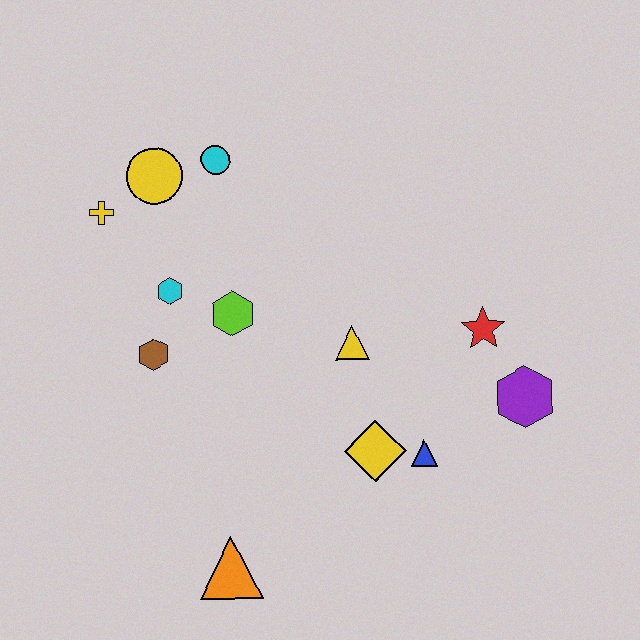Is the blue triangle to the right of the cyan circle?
Yes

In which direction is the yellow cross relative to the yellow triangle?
The yellow cross is to the left of the yellow triangle.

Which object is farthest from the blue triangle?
The yellow cross is farthest from the blue triangle.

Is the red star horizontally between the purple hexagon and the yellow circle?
Yes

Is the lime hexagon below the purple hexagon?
No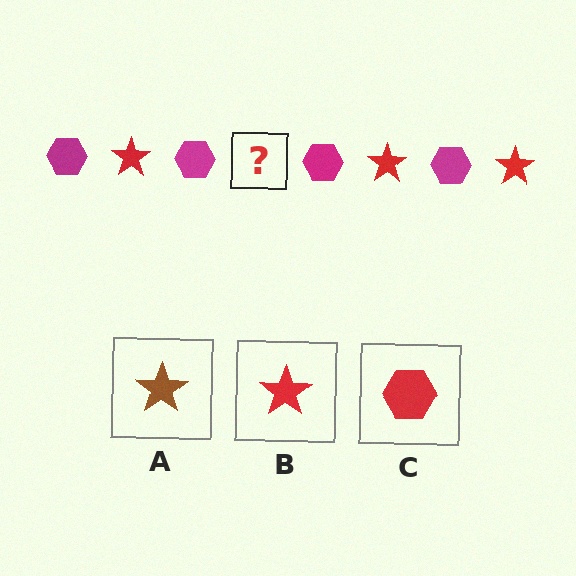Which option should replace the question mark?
Option B.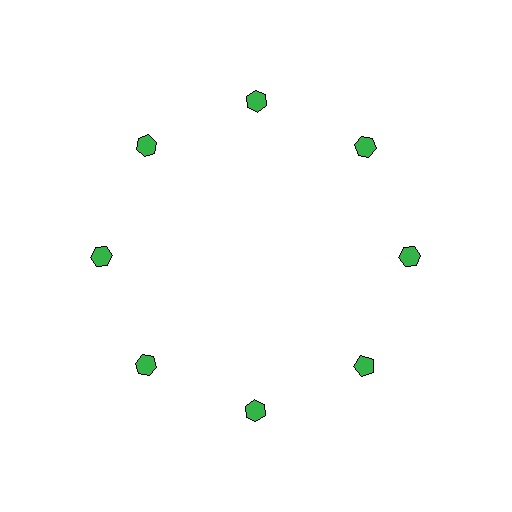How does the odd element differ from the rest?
It has a different shape: pentagon instead of hexagon.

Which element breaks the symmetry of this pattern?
The green pentagon at roughly the 4 o'clock position breaks the symmetry. All other shapes are green hexagons.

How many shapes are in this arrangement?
There are 8 shapes arranged in a ring pattern.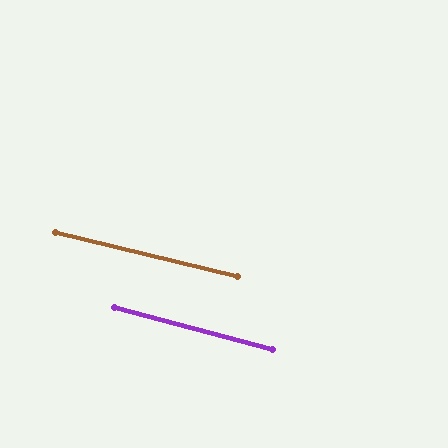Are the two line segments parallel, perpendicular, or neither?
Parallel — their directions differ by only 1.3°.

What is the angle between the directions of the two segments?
Approximately 1 degree.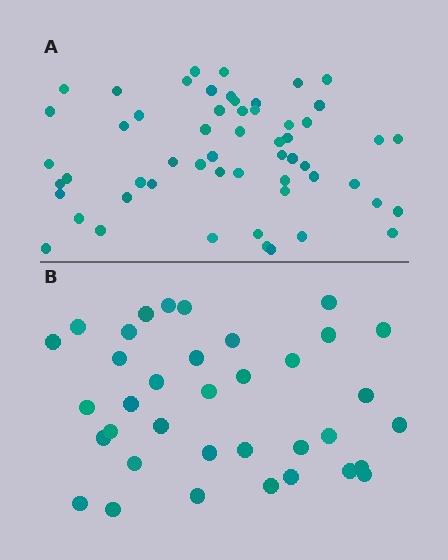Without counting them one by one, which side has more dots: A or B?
Region A (the top region) has more dots.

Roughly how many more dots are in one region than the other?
Region A has approximately 20 more dots than region B.